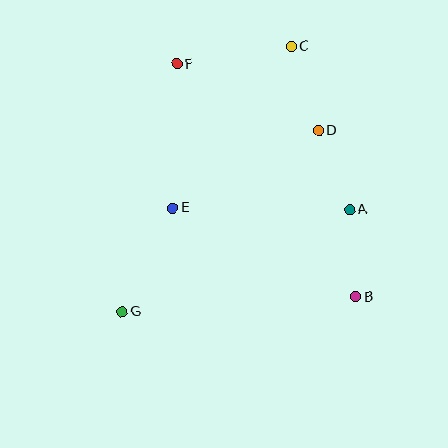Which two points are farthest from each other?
Points C and G are farthest from each other.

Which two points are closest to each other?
Points A and D are closest to each other.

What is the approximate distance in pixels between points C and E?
The distance between C and E is approximately 200 pixels.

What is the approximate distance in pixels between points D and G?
The distance between D and G is approximately 267 pixels.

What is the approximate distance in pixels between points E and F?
The distance between E and F is approximately 144 pixels.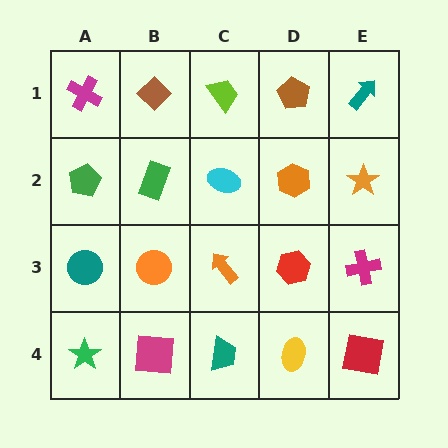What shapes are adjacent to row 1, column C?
A cyan ellipse (row 2, column C), a brown diamond (row 1, column B), a brown pentagon (row 1, column D).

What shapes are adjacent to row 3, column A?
A green pentagon (row 2, column A), a green star (row 4, column A), an orange circle (row 3, column B).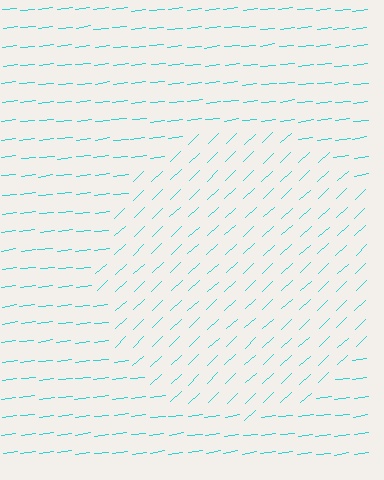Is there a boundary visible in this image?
Yes, there is a texture boundary formed by a change in line orientation.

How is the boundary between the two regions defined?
The boundary is defined purely by a change in line orientation (approximately 36 degrees difference). All lines are the same color and thickness.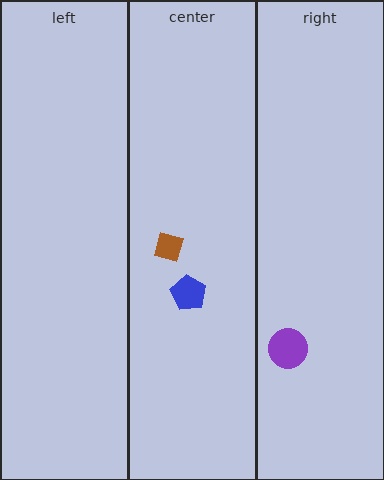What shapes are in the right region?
The purple circle.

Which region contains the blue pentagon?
The center region.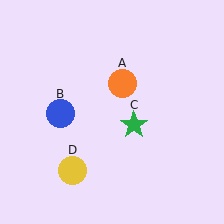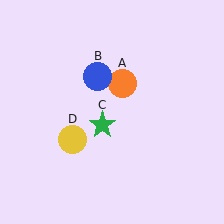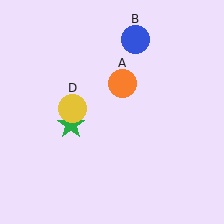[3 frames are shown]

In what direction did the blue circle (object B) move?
The blue circle (object B) moved up and to the right.